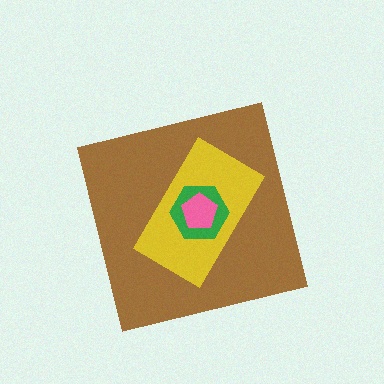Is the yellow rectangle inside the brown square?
Yes.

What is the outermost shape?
The brown square.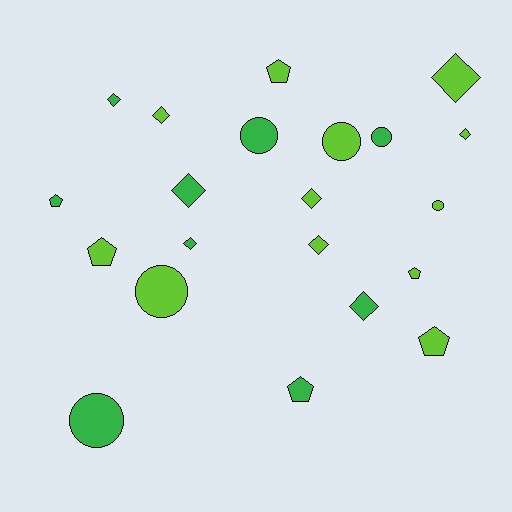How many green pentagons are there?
There are 2 green pentagons.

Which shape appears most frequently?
Diamond, with 9 objects.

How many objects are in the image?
There are 21 objects.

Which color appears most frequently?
Lime, with 12 objects.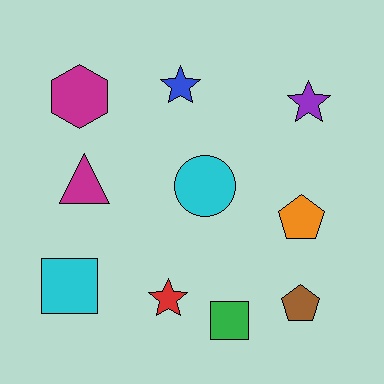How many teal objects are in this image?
There are no teal objects.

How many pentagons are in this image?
There are 2 pentagons.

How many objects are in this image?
There are 10 objects.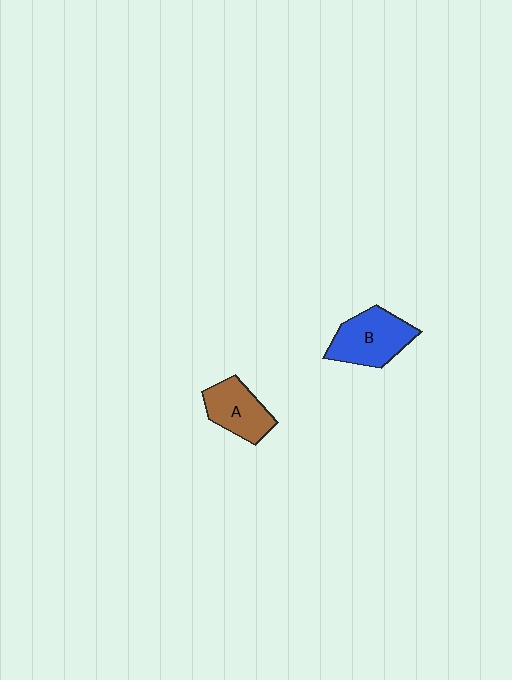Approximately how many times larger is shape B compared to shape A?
Approximately 1.3 times.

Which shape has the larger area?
Shape B (blue).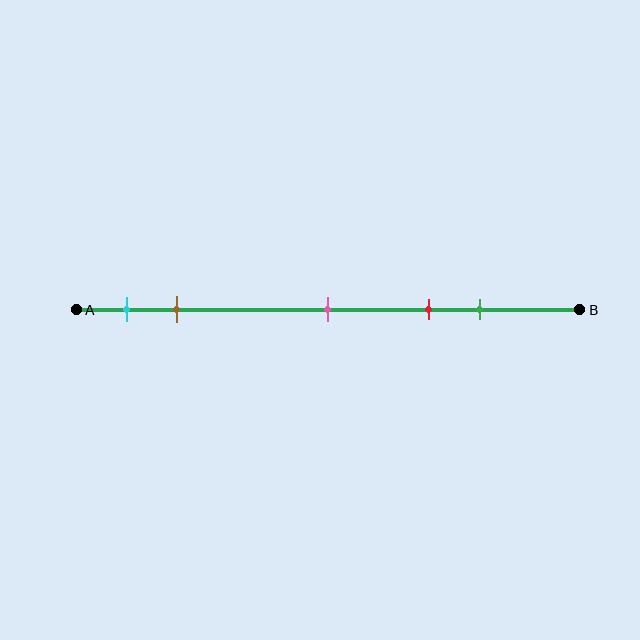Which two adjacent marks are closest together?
The cyan and brown marks are the closest adjacent pair.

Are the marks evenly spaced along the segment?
No, the marks are not evenly spaced.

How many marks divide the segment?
There are 5 marks dividing the segment.